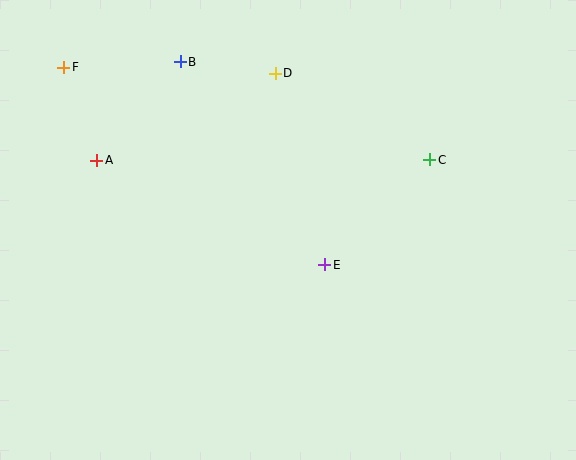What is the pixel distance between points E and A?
The distance between E and A is 251 pixels.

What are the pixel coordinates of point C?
Point C is at (430, 160).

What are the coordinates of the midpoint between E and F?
The midpoint between E and F is at (194, 166).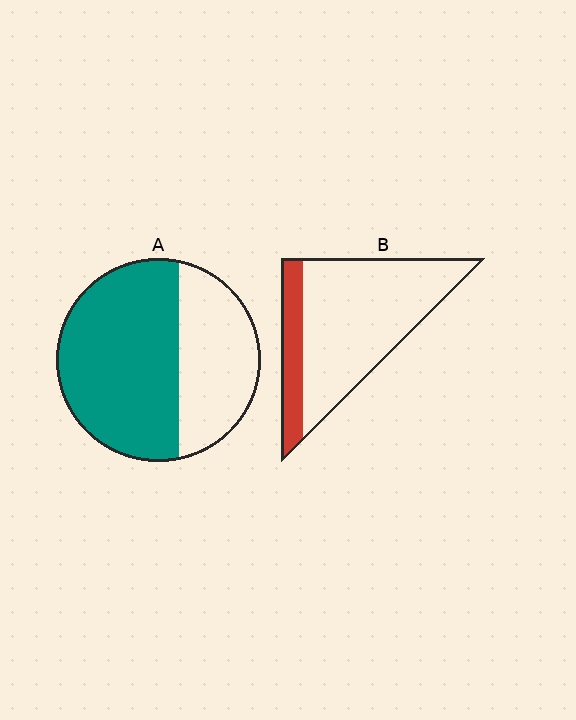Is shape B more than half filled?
No.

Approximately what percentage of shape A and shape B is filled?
A is approximately 65% and B is approximately 20%.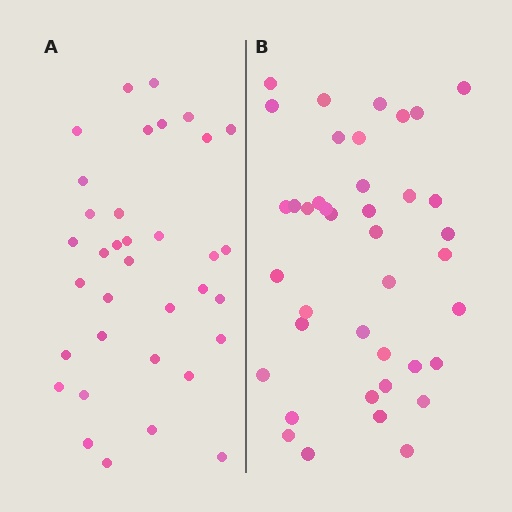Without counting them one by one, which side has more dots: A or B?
Region B (the right region) has more dots.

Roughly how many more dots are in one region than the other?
Region B has about 5 more dots than region A.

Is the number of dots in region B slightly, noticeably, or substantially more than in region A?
Region B has only slightly more — the two regions are fairly close. The ratio is roughly 1.1 to 1.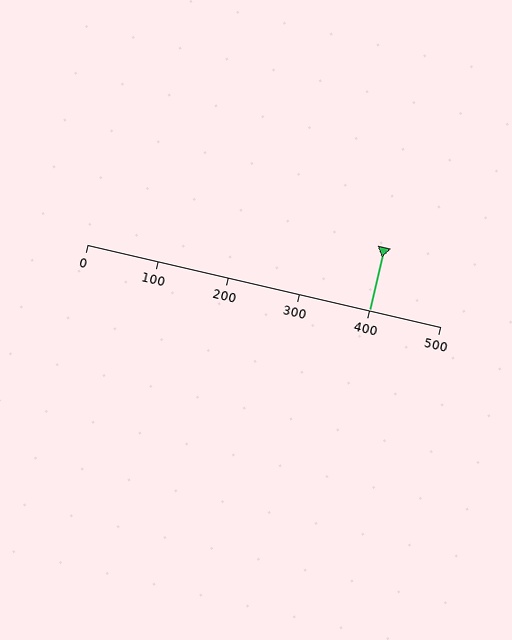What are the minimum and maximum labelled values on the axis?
The axis runs from 0 to 500.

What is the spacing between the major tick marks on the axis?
The major ticks are spaced 100 apart.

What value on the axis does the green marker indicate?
The marker indicates approximately 400.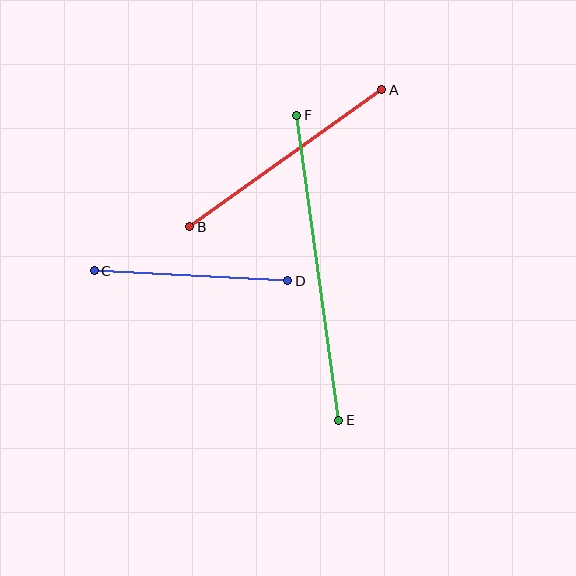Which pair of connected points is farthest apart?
Points E and F are farthest apart.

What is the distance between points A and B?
The distance is approximately 236 pixels.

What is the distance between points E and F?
The distance is approximately 308 pixels.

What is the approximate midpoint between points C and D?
The midpoint is at approximately (191, 276) pixels.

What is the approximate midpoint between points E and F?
The midpoint is at approximately (318, 268) pixels.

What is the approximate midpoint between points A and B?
The midpoint is at approximately (286, 158) pixels.